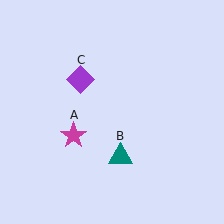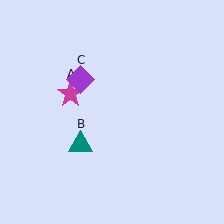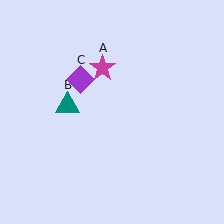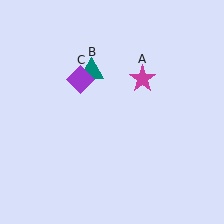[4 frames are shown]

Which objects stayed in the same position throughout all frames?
Purple diamond (object C) remained stationary.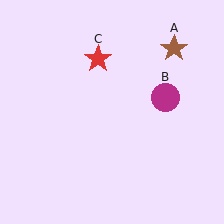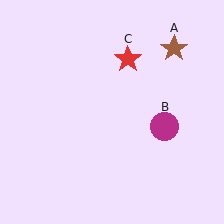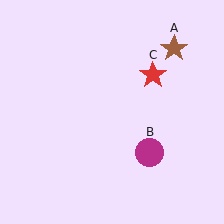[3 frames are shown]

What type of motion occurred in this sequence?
The magenta circle (object B), red star (object C) rotated clockwise around the center of the scene.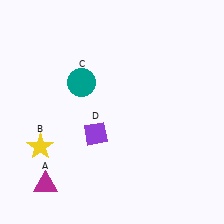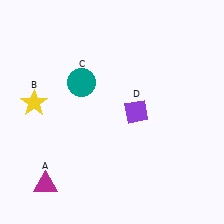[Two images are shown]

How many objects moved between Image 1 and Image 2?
2 objects moved between the two images.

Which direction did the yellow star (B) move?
The yellow star (B) moved up.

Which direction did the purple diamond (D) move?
The purple diamond (D) moved right.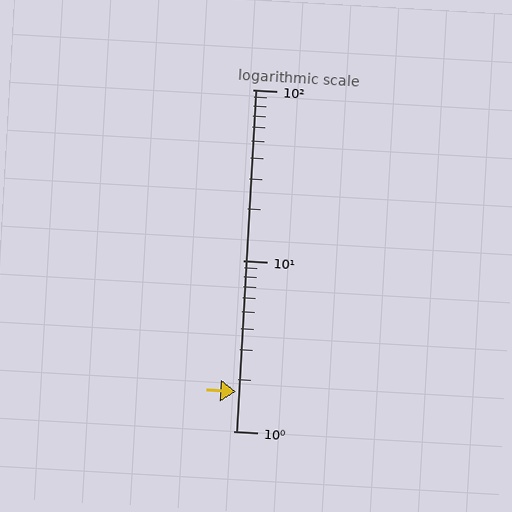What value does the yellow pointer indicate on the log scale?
The pointer indicates approximately 1.7.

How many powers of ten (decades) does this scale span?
The scale spans 2 decades, from 1 to 100.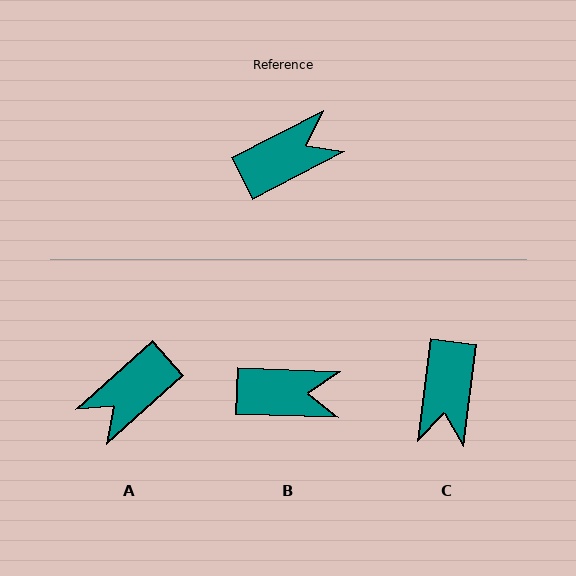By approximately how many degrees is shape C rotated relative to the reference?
Approximately 125 degrees clockwise.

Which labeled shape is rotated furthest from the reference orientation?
A, about 165 degrees away.